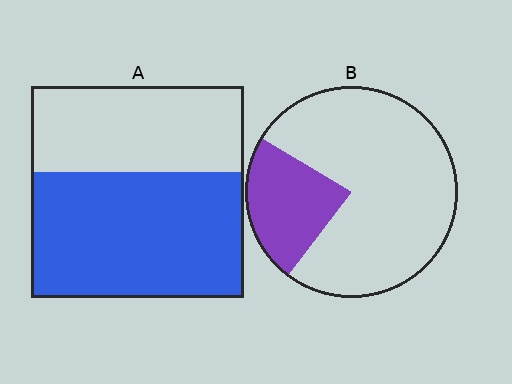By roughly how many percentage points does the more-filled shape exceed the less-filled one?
By roughly 35 percentage points (A over B).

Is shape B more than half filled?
No.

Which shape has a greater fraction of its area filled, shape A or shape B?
Shape A.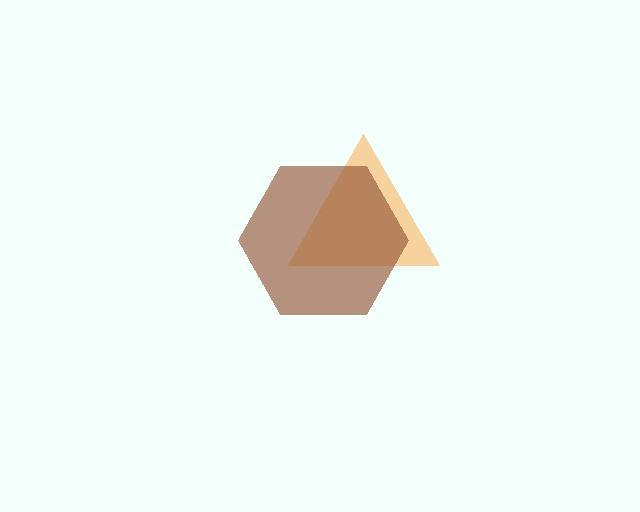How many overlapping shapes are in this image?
There are 2 overlapping shapes in the image.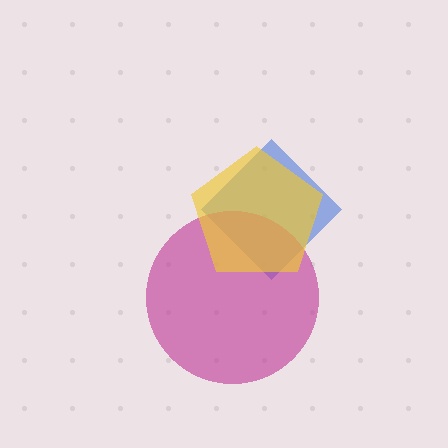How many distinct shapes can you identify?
There are 3 distinct shapes: a blue diamond, a magenta circle, a yellow pentagon.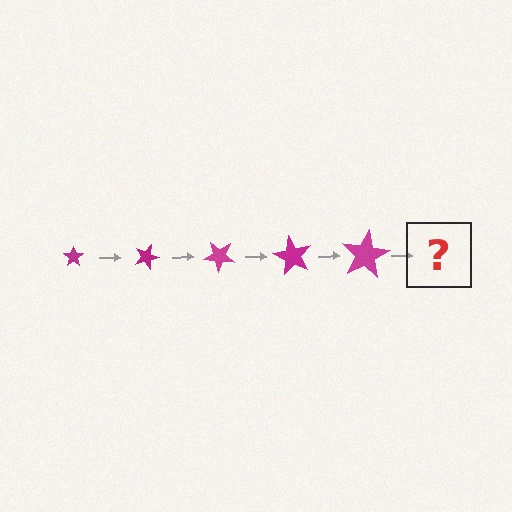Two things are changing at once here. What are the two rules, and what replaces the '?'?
The two rules are that the star grows larger each step and it rotates 20 degrees each step. The '?' should be a star, larger than the previous one and rotated 100 degrees from the start.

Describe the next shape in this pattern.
It should be a star, larger than the previous one and rotated 100 degrees from the start.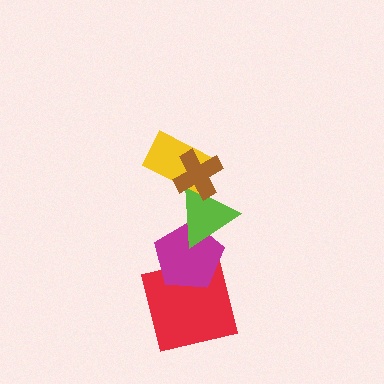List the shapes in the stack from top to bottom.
From top to bottom: the brown cross, the yellow rectangle, the lime triangle, the magenta pentagon, the red square.